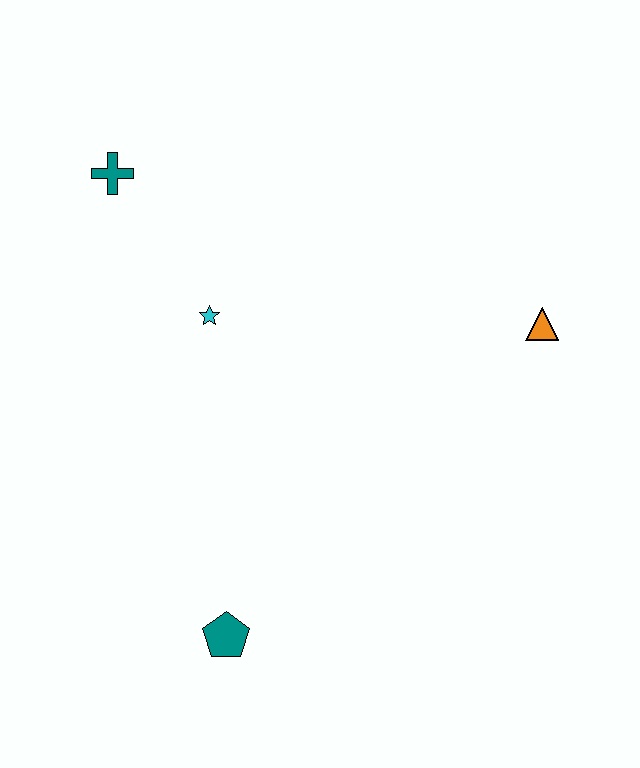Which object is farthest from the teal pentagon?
The teal cross is farthest from the teal pentagon.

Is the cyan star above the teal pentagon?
Yes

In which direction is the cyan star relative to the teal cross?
The cyan star is below the teal cross.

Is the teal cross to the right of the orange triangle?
No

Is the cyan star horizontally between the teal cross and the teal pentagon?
Yes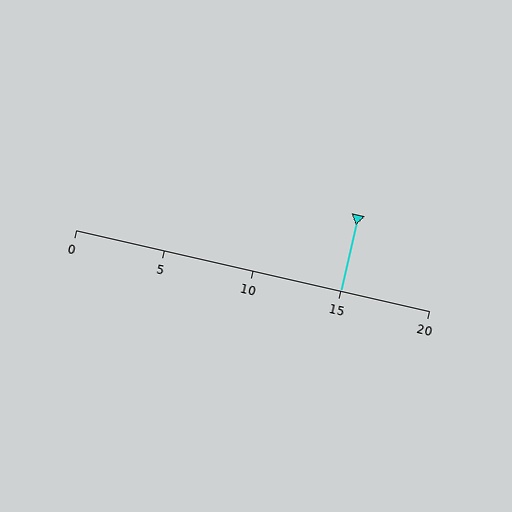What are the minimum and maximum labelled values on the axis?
The axis runs from 0 to 20.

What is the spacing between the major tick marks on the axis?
The major ticks are spaced 5 apart.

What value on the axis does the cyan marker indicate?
The marker indicates approximately 15.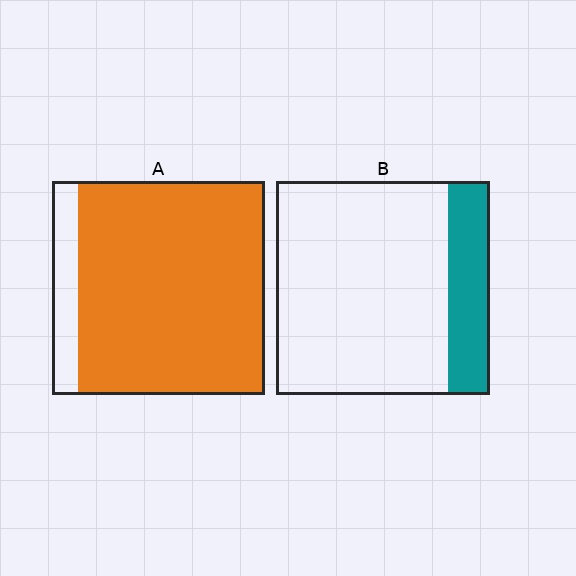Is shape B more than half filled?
No.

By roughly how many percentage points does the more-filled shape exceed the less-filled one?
By roughly 70 percentage points (A over B).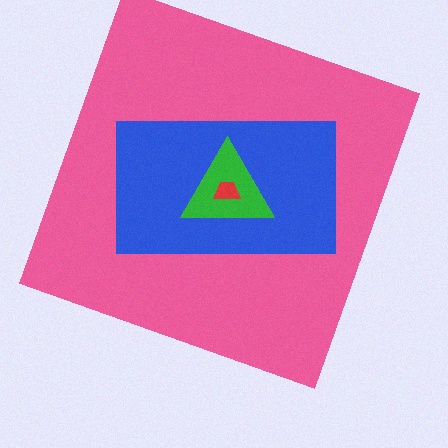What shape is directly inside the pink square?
The blue rectangle.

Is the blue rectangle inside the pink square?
Yes.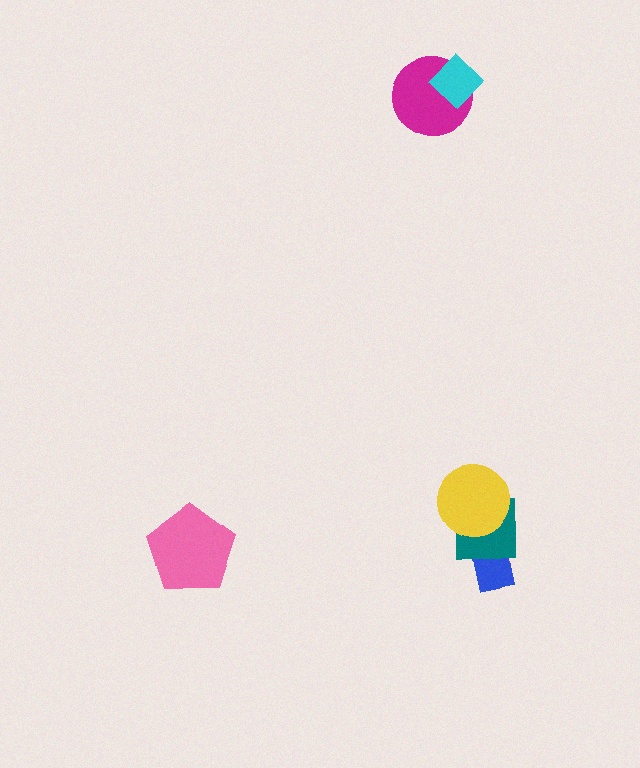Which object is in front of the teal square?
The yellow circle is in front of the teal square.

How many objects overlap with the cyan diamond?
1 object overlaps with the cyan diamond.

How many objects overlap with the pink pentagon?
0 objects overlap with the pink pentagon.